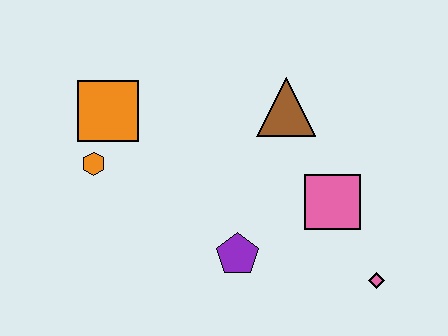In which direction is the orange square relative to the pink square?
The orange square is to the left of the pink square.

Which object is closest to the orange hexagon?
The orange square is closest to the orange hexagon.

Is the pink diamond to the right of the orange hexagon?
Yes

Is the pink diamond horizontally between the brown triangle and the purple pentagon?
No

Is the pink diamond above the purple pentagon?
No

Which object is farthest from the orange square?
The pink diamond is farthest from the orange square.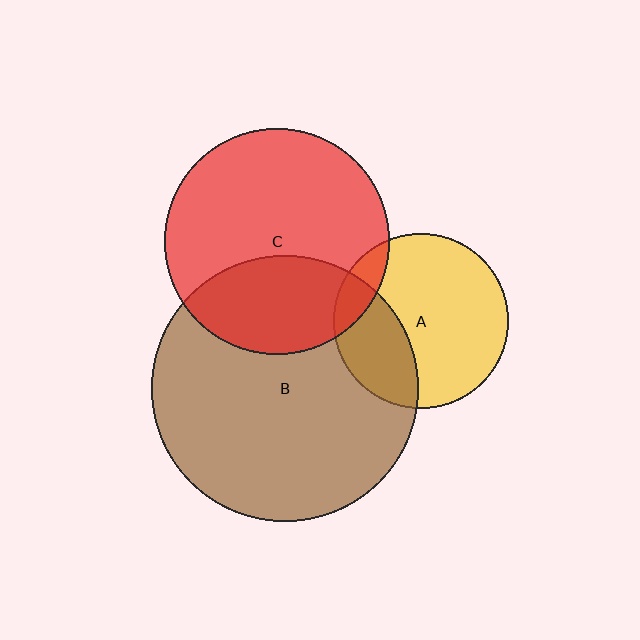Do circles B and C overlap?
Yes.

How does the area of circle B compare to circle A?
Approximately 2.3 times.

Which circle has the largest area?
Circle B (brown).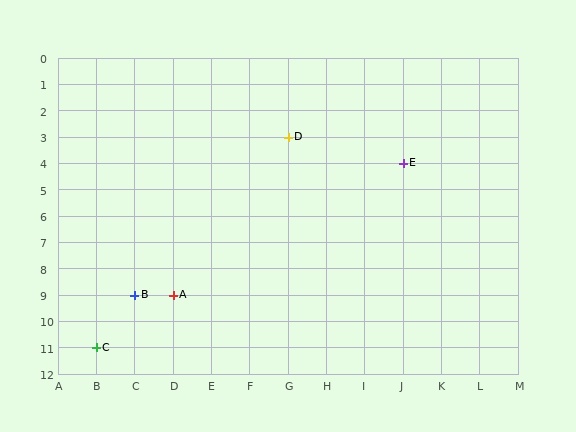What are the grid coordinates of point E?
Point E is at grid coordinates (J, 4).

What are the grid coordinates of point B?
Point B is at grid coordinates (C, 9).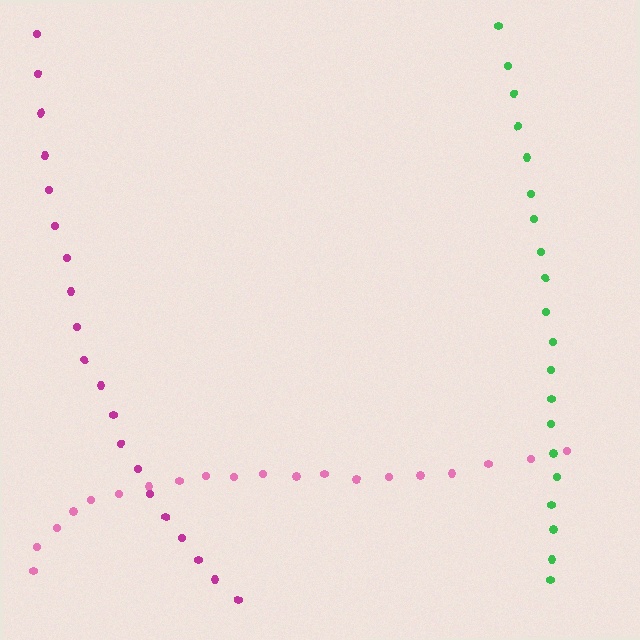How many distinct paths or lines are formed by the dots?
There are 3 distinct paths.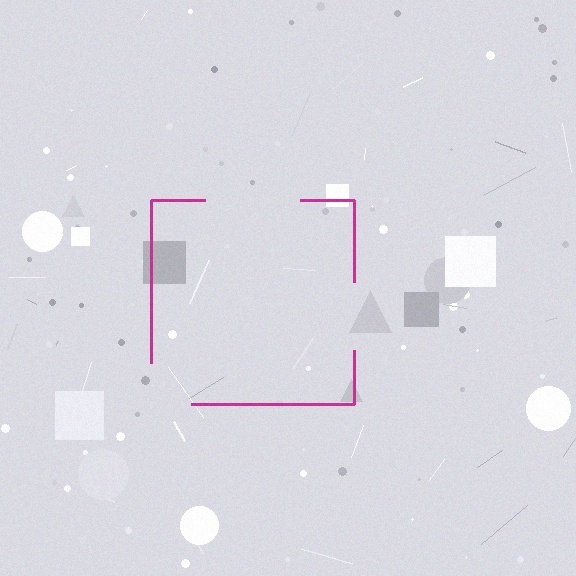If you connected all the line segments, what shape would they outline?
They would outline a square.